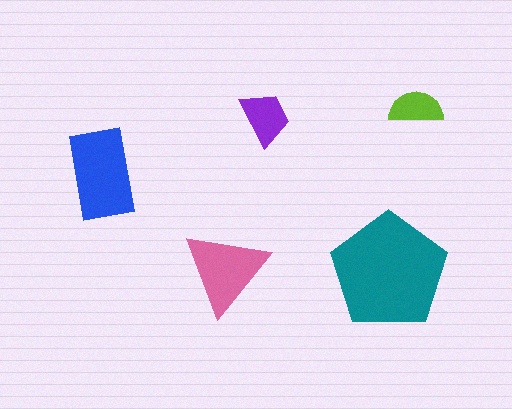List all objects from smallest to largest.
The lime semicircle, the purple trapezoid, the pink triangle, the blue rectangle, the teal pentagon.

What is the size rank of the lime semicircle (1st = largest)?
5th.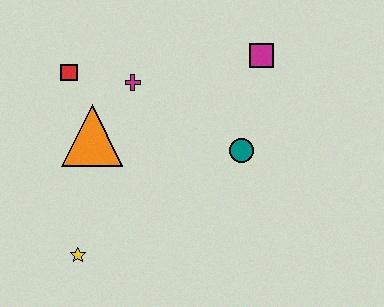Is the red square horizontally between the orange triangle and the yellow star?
No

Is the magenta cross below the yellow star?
No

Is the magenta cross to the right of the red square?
Yes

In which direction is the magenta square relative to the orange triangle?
The magenta square is to the right of the orange triangle.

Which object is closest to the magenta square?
The teal circle is closest to the magenta square.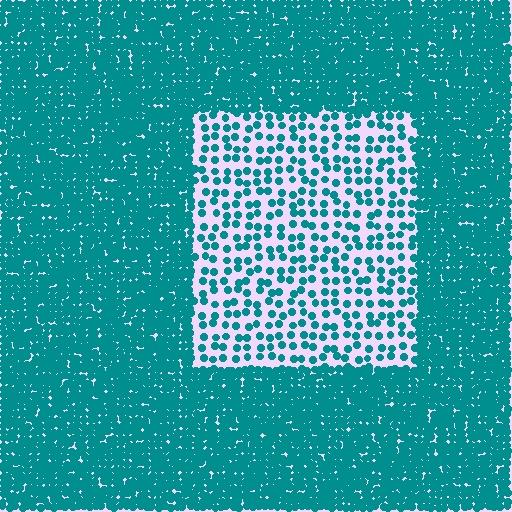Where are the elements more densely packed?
The elements are more densely packed outside the rectangle boundary.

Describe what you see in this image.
The image contains small teal elements arranged at two different densities. A rectangle-shaped region is visible where the elements are less densely packed than the surrounding area.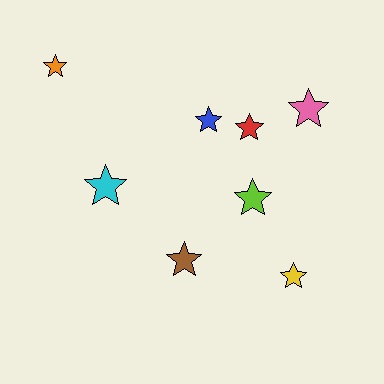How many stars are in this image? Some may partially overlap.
There are 8 stars.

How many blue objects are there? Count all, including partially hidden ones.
There is 1 blue object.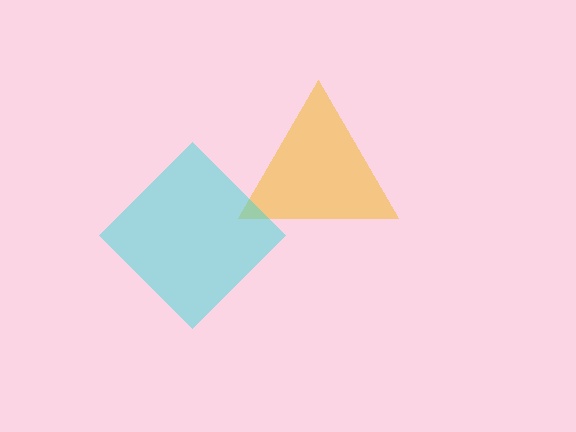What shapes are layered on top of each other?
The layered shapes are: a yellow triangle, a cyan diamond.